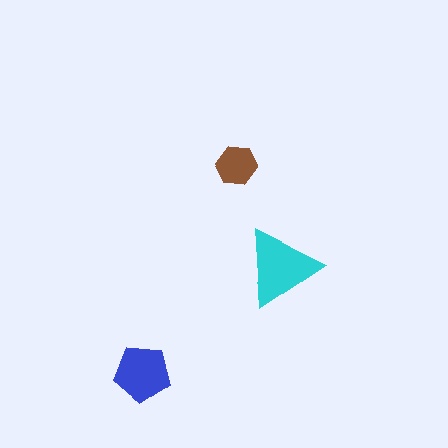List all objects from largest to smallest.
The cyan triangle, the blue pentagon, the brown hexagon.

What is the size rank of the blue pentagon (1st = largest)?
2nd.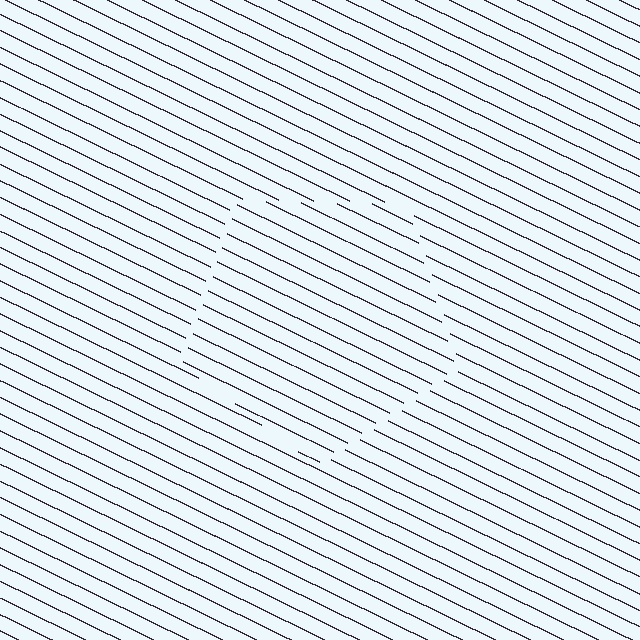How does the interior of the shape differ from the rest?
The interior of the shape contains the same grating, shifted by half a period — the contour is defined by the phase discontinuity where line-ends from the inner and outer gratings abut.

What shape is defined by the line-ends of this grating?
An illusory pentagon. The interior of the shape contains the same grating, shifted by half a period — the contour is defined by the phase discontinuity where line-ends from the inner and outer gratings abut.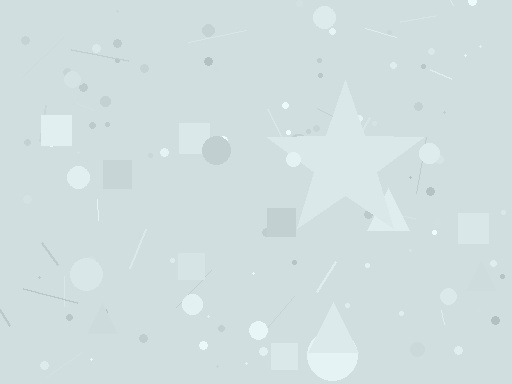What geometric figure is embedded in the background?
A star is embedded in the background.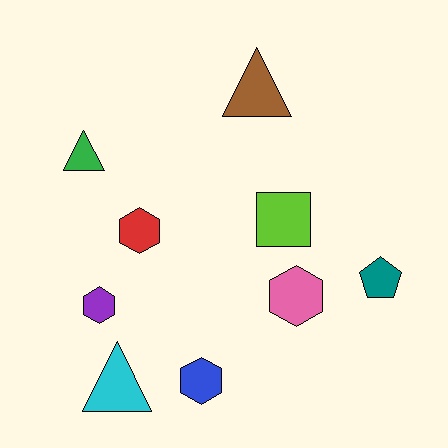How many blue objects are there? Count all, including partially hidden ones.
There is 1 blue object.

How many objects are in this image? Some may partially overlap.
There are 9 objects.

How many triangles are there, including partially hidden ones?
There are 3 triangles.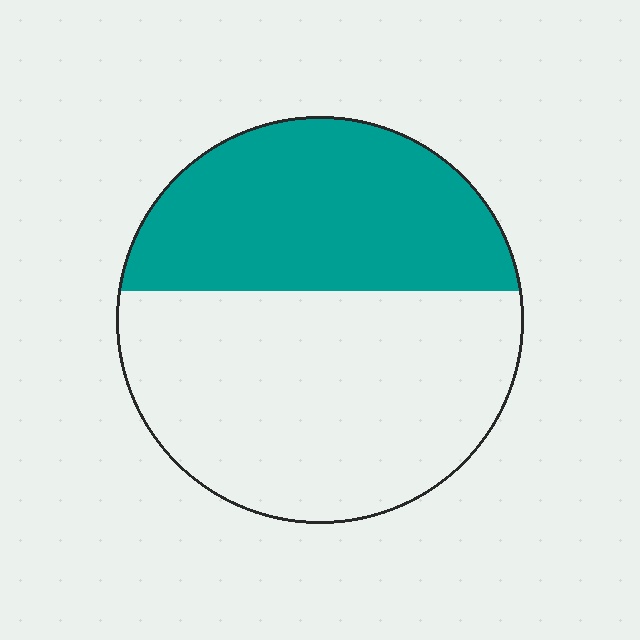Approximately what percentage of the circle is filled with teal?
Approximately 40%.